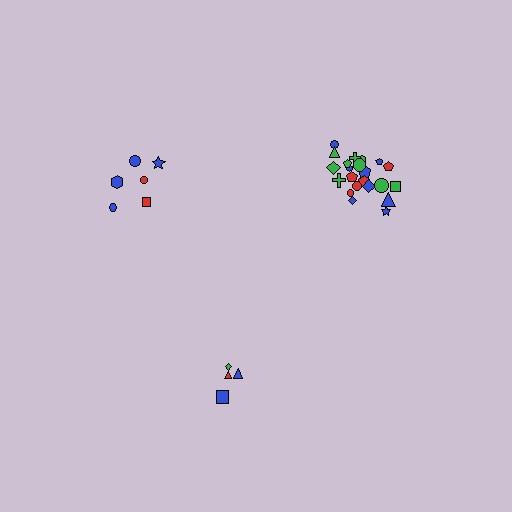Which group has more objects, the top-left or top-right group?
The top-right group.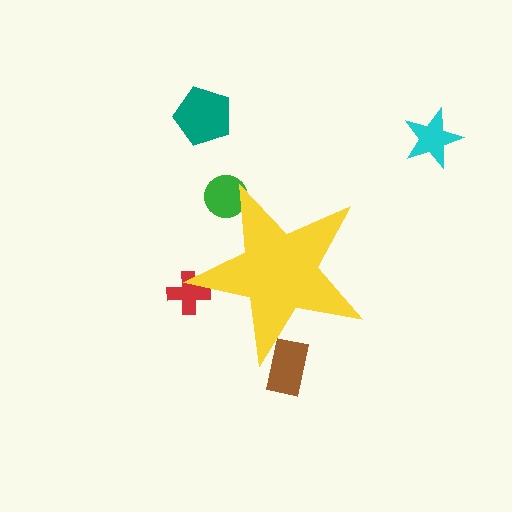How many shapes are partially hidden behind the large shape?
3 shapes are partially hidden.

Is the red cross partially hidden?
Yes, the red cross is partially hidden behind the yellow star.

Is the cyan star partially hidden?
No, the cyan star is fully visible.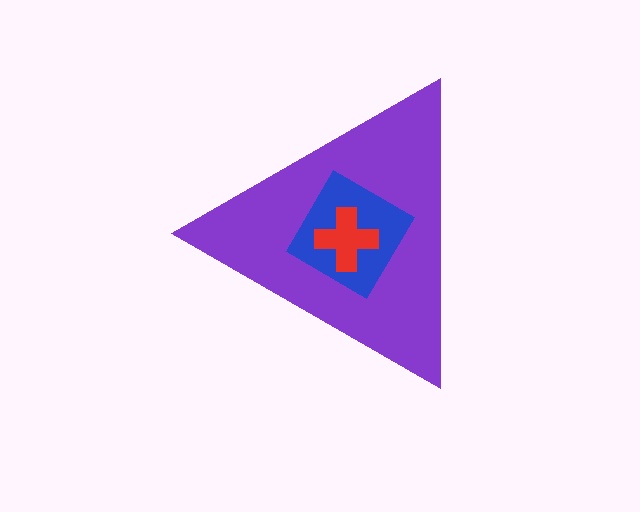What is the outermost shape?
The purple triangle.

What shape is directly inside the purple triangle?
The blue diamond.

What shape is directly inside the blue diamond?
The red cross.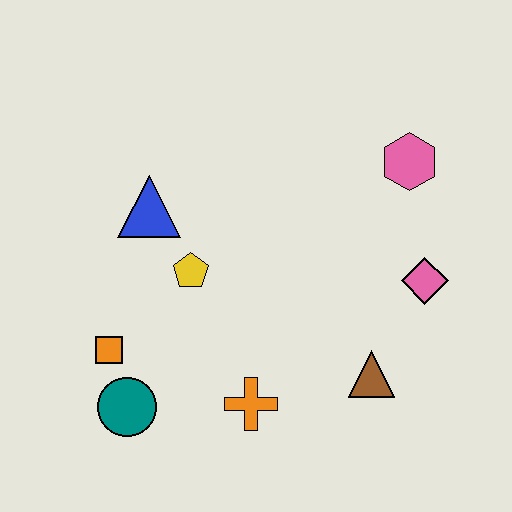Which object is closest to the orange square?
The teal circle is closest to the orange square.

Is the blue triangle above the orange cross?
Yes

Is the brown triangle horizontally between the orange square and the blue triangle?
No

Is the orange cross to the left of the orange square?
No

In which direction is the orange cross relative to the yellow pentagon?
The orange cross is below the yellow pentagon.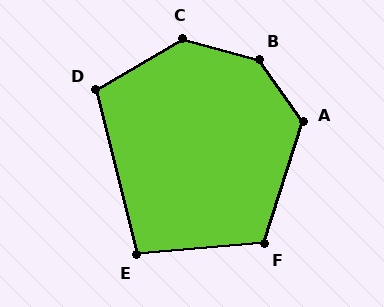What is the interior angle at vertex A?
Approximately 127 degrees (obtuse).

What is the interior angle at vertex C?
Approximately 134 degrees (obtuse).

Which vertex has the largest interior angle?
B, at approximately 140 degrees.